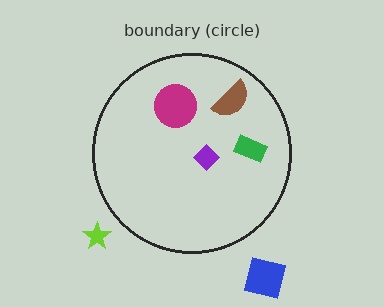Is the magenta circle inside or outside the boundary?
Inside.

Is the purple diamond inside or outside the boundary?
Inside.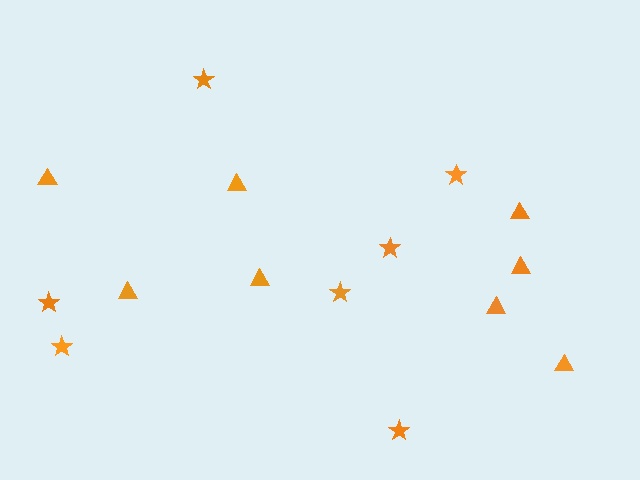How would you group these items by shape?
There are 2 groups: one group of stars (7) and one group of triangles (8).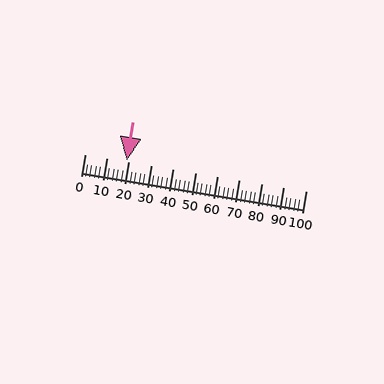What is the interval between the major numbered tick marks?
The major tick marks are spaced 10 units apart.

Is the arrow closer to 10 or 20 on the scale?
The arrow is closer to 20.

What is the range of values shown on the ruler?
The ruler shows values from 0 to 100.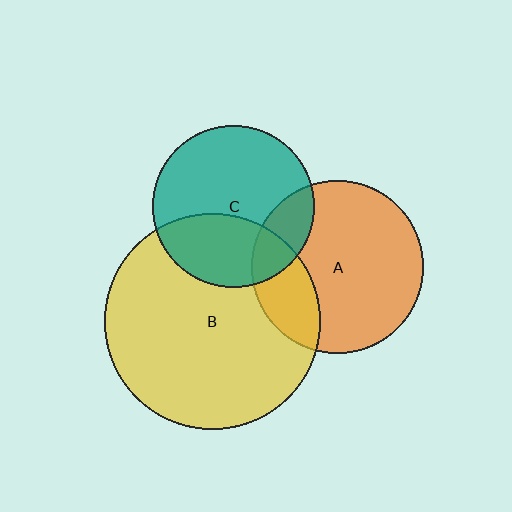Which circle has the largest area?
Circle B (yellow).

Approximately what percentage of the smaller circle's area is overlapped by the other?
Approximately 35%.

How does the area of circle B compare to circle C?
Approximately 1.8 times.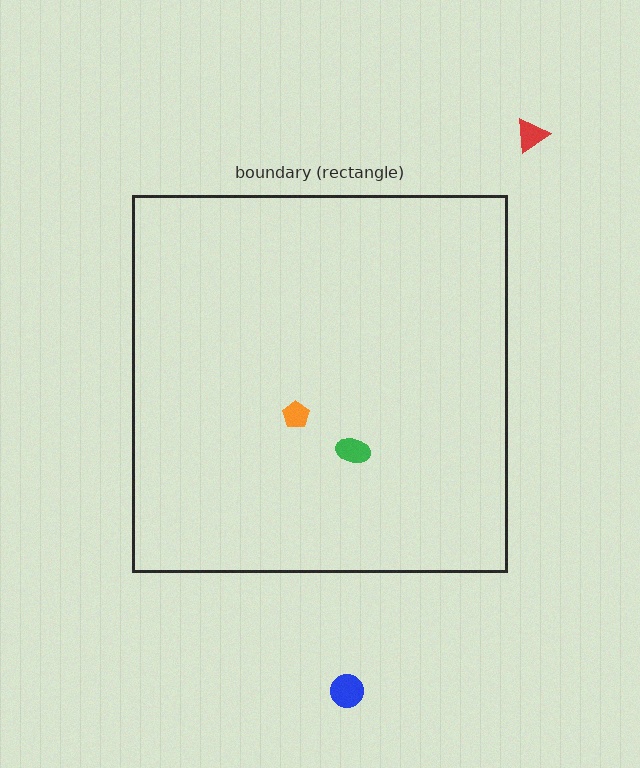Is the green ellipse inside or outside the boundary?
Inside.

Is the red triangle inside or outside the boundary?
Outside.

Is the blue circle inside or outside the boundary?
Outside.